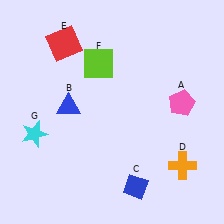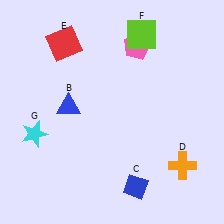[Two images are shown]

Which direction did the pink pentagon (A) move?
The pink pentagon (A) moved up.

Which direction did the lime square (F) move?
The lime square (F) moved right.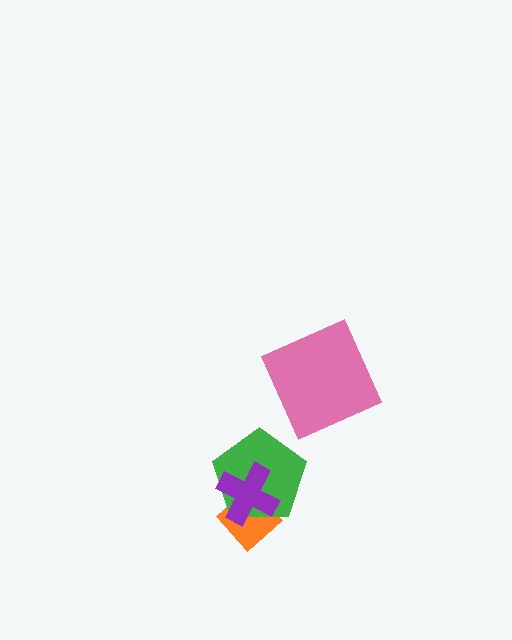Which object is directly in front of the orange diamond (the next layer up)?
The green pentagon is directly in front of the orange diamond.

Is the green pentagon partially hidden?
Yes, it is partially covered by another shape.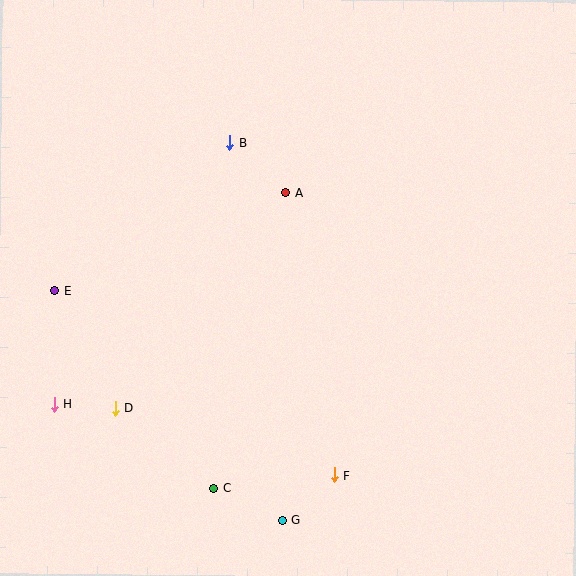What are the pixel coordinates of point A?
Point A is at (286, 193).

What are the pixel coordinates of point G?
Point G is at (282, 520).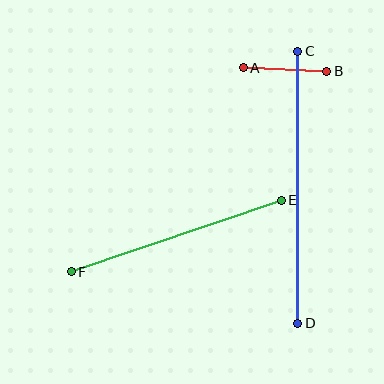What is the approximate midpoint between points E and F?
The midpoint is at approximately (176, 236) pixels.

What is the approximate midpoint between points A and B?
The midpoint is at approximately (285, 69) pixels.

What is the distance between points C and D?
The distance is approximately 272 pixels.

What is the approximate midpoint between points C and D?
The midpoint is at approximately (298, 187) pixels.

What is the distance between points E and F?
The distance is approximately 222 pixels.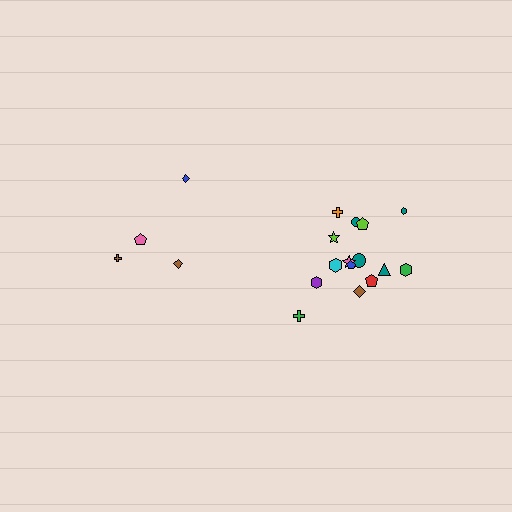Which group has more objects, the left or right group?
The right group.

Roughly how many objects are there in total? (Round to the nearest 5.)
Roughly 20 objects in total.